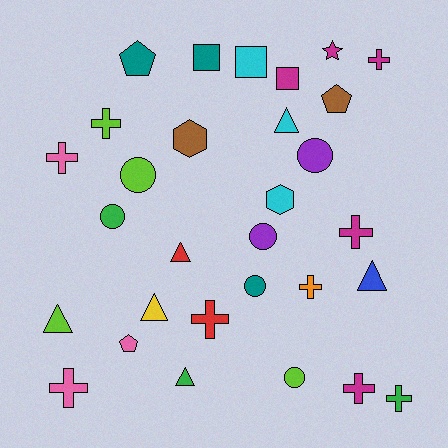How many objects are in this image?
There are 30 objects.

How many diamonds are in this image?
There are no diamonds.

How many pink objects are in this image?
There are 3 pink objects.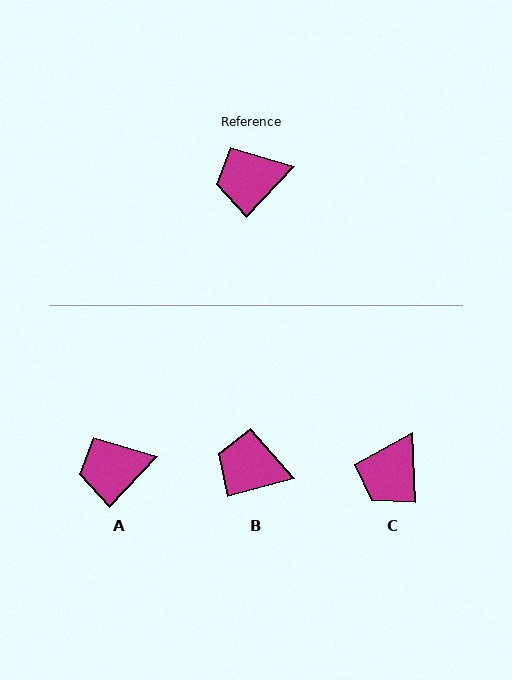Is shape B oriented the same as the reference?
No, it is off by about 31 degrees.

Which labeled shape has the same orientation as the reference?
A.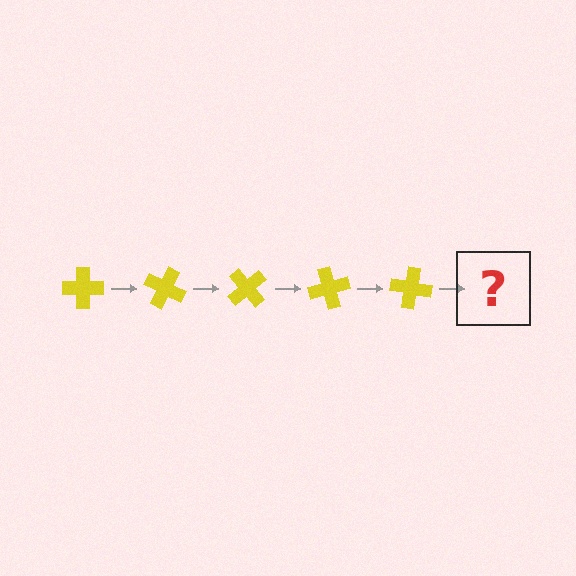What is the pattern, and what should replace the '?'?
The pattern is that the cross rotates 25 degrees each step. The '?' should be a yellow cross rotated 125 degrees.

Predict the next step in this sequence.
The next step is a yellow cross rotated 125 degrees.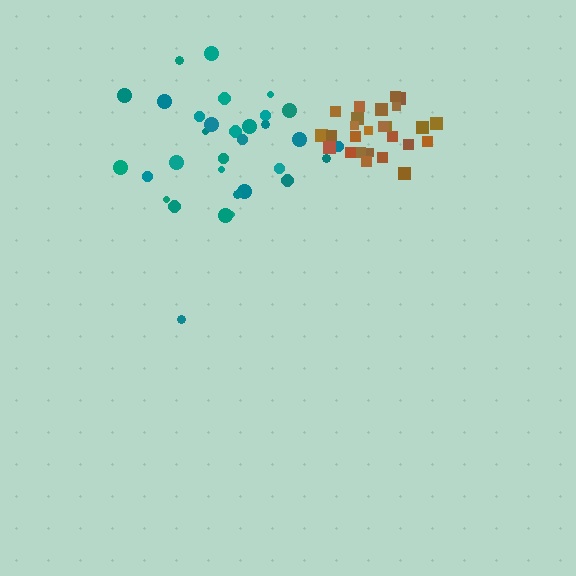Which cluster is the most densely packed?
Brown.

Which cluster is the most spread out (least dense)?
Teal.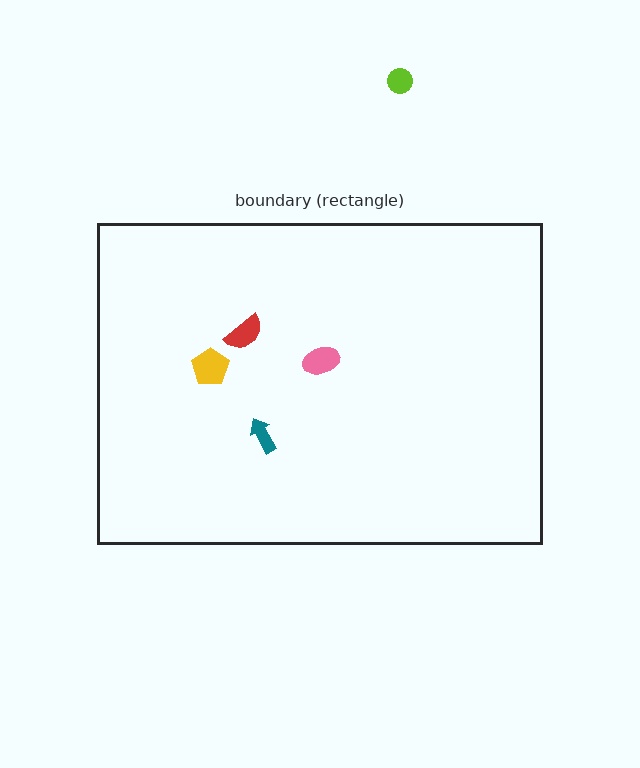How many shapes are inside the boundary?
4 inside, 1 outside.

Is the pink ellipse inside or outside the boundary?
Inside.